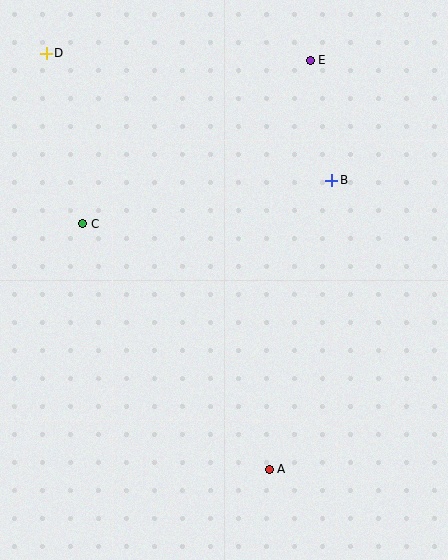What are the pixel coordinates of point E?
Point E is at (310, 60).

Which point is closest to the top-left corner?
Point D is closest to the top-left corner.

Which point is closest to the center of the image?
Point B at (332, 180) is closest to the center.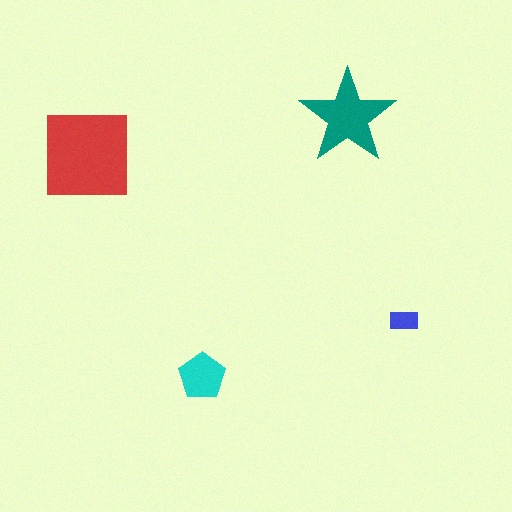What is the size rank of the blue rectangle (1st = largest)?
4th.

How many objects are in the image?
There are 4 objects in the image.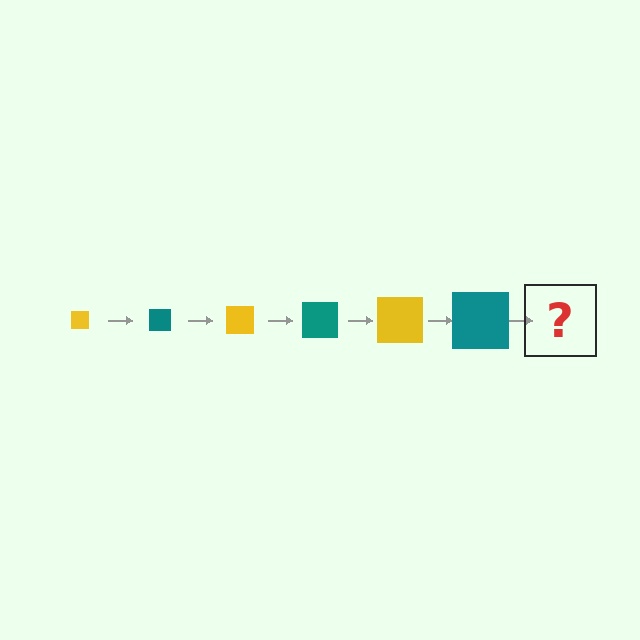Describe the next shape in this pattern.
It should be a yellow square, larger than the previous one.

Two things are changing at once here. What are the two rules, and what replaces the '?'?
The two rules are that the square grows larger each step and the color cycles through yellow and teal. The '?' should be a yellow square, larger than the previous one.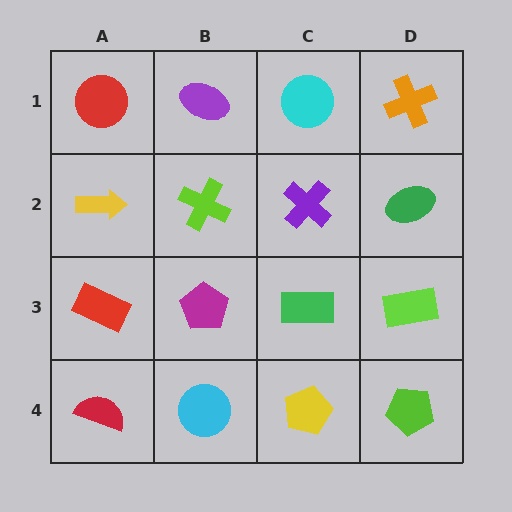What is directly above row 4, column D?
A lime rectangle.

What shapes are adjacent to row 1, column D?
A green ellipse (row 2, column D), a cyan circle (row 1, column C).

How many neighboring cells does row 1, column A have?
2.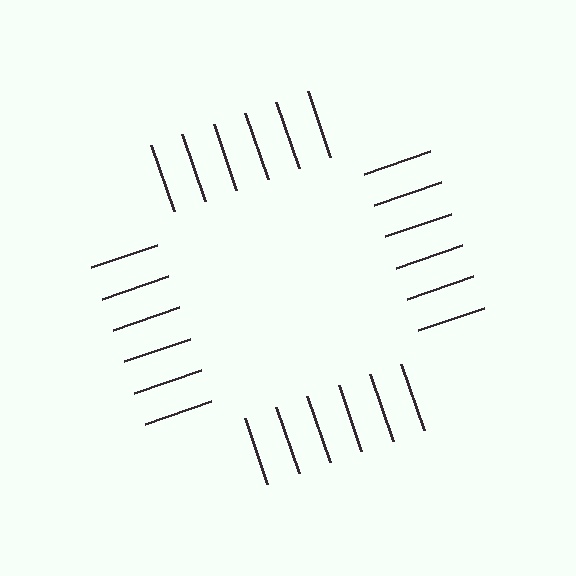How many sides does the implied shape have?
4 sides — the line-ends trace a square.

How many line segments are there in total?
24 — 6 along each of the 4 edges.